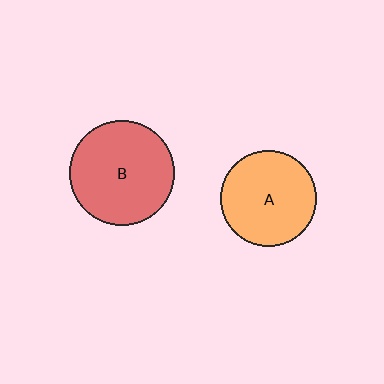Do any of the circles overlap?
No, none of the circles overlap.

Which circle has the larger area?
Circle B (red).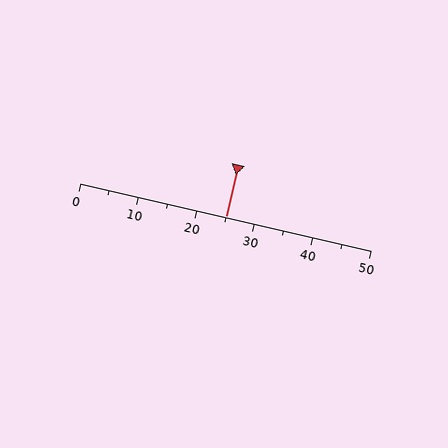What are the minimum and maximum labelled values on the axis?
The axis runs from 0 to 50.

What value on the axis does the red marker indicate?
The marker indicates approximately 25.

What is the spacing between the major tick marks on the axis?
The major ticks are spaced 10 apart.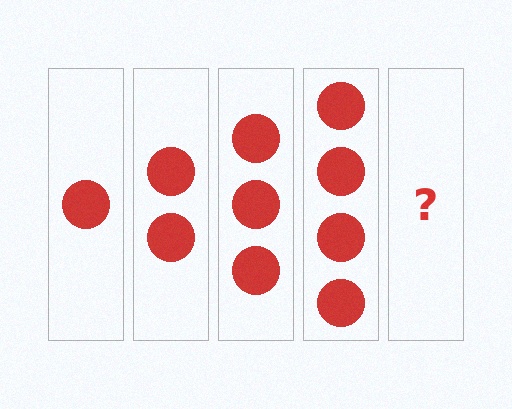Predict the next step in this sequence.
The next step is 5 circles.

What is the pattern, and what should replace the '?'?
The pattern is that each step adds one more circle. The '?' should be 5 circles.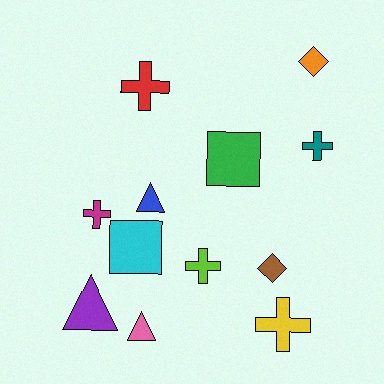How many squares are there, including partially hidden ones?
There are 2 squares.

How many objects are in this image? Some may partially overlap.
There are 12 objects.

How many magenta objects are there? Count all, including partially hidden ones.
There is 1 magenta object.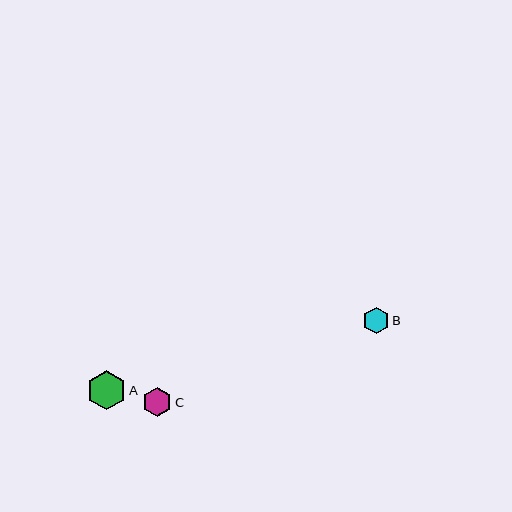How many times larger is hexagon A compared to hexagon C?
Hexagon A is approximately 1.4 times the size of hexagon C.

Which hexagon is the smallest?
Hexagon B is the smallest with a size of approximately 26 pixels.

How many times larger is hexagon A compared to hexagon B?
Hexagon A is approximately 1.5 times the size of hexagon B.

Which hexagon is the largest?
Hexagon A is the largest with a size of approximately 39 pixels.